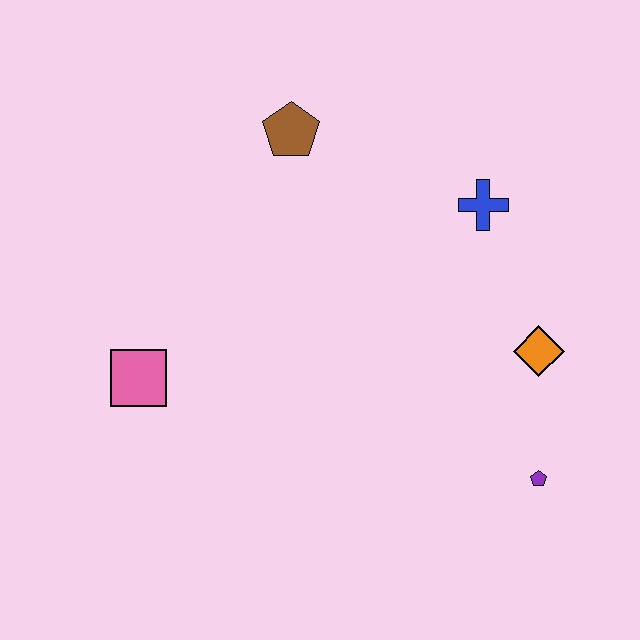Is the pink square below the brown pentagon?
Yes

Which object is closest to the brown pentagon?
The blue cross is closest to the brown pentagon.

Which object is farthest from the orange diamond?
The pink square is farthest from the orange diamond.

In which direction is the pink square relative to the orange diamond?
The pink square is to the left of the orange diamond.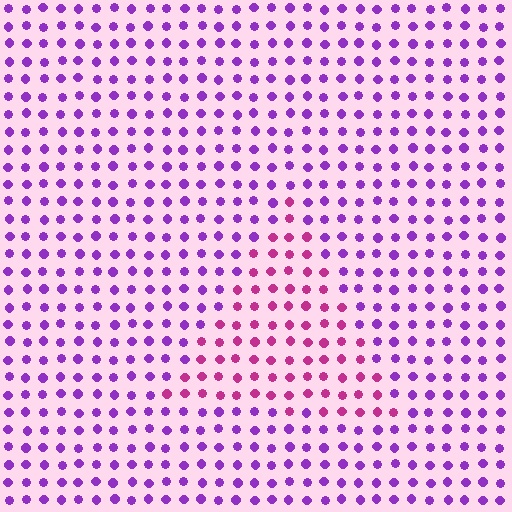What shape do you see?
I see a triangle.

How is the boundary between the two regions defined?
The boundary is defined purely by a slight shift in hue (about 42 degrees). Spacing, size, and orientation are identical on both sides.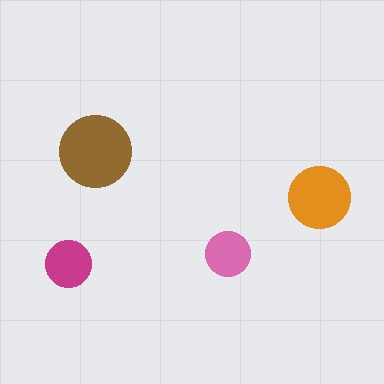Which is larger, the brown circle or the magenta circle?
The brown one.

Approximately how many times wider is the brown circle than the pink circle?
About 1.5 times wider.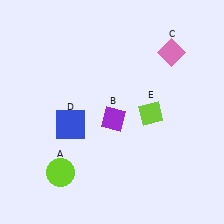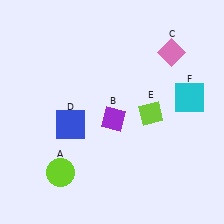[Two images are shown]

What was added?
A cyan square (F) was added in Image 2.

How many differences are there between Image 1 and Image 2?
There is 1 difference between the two images.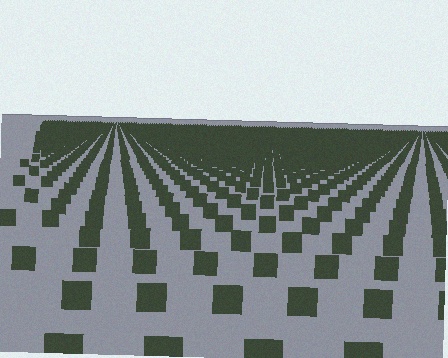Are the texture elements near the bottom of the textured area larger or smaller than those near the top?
Larger. Near the bottom, elements are closer to the viewer and appear at a bigger on-screen size.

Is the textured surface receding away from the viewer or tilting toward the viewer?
The surface is receding away from the viewer. Texture elements get smaller and denser toward the top.